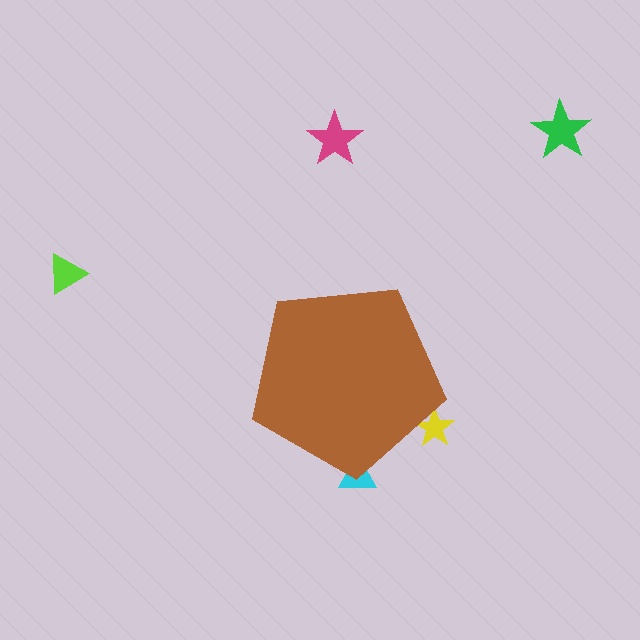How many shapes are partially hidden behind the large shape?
2 shapes are partially hidden.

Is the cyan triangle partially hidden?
Yes, the cyan triangle is partially hidden behind the brown pentagon.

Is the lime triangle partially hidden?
No, the lime triangle is fully visible.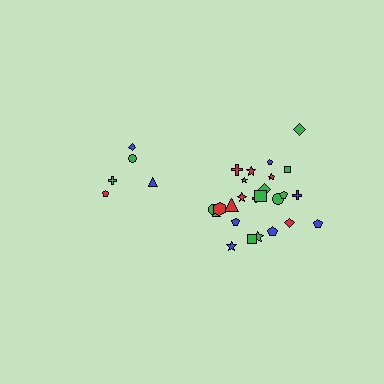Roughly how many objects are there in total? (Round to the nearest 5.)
Roughly 30 objects in total.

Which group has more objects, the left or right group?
The right group.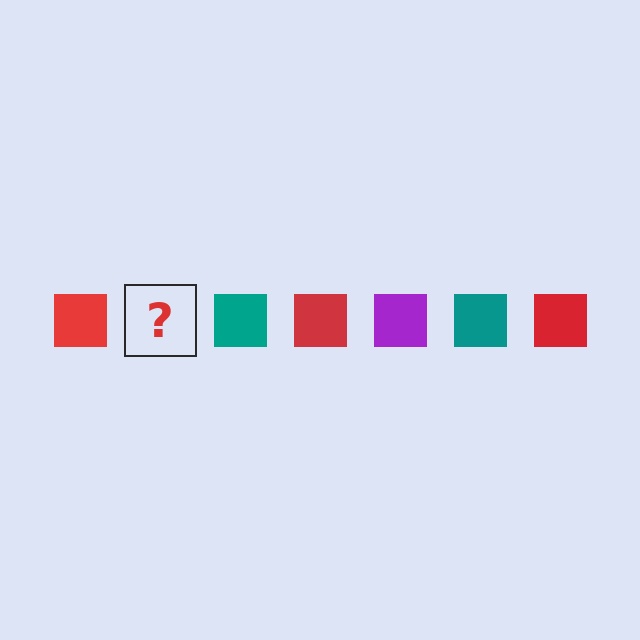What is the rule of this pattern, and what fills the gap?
The rule is that the pattern cycles through red, purple, teal squares. The gap should be filled with a purple square.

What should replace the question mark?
The question mark should be replaced with a purple square.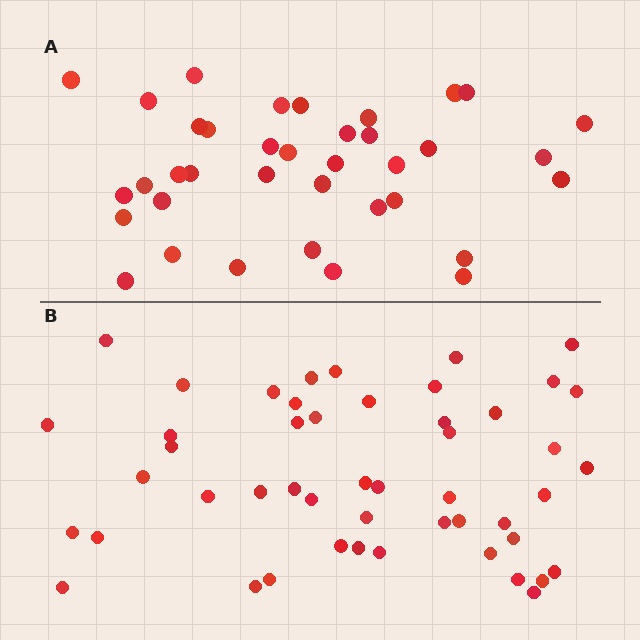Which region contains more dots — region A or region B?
Region B (the bottom region) has more dots.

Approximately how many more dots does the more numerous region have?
Region B has roughly 12 or so more dots than region A.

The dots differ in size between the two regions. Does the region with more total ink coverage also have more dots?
No. Region A has more total ink coverage because its dots are larger, but region B actually contains more individual dots. Total area can be misleading — the number of items is what matters here.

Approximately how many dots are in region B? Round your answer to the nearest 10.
About 50 dots. (The exact count is 49, which rounds to 50.)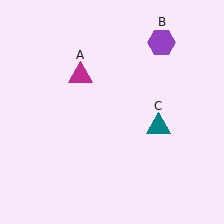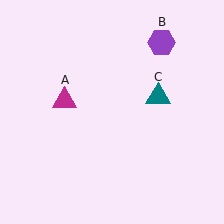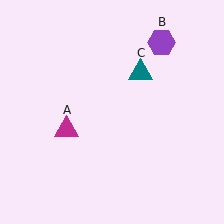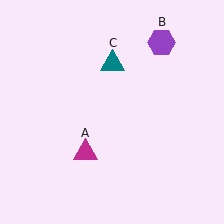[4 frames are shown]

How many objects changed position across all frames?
2 objects changed position: magenta triangle (object A), teal triangle (object C).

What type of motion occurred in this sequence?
The magenta triangle (object A), teal triangle (object C) rotated counterclockwise around the center of the scene.